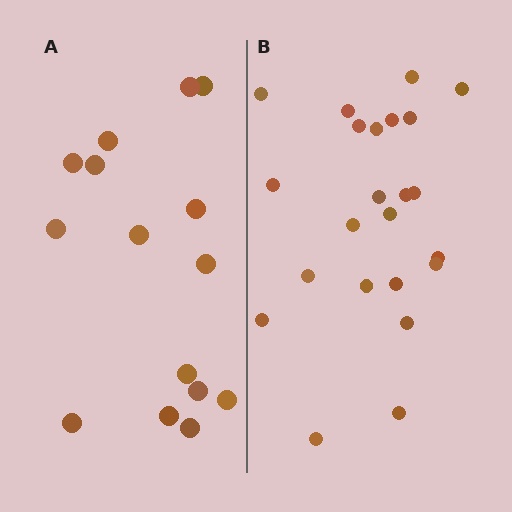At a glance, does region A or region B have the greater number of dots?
Region B (the right region) has more dots.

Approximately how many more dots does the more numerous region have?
Region B has roughly 8 or so more dots than region A.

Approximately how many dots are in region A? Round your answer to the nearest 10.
About 20 dots. (The exact count is 15, which rounds to 20.)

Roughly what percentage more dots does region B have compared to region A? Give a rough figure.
About 55% more.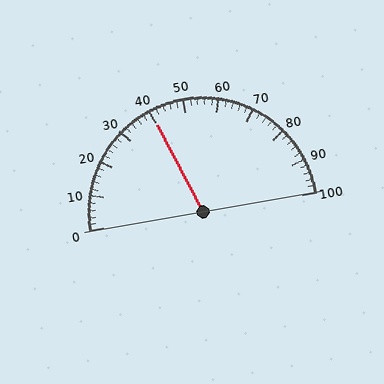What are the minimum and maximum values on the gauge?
The gauge ranges from 0 to 100.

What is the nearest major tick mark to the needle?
The nearest major tick mark is 40.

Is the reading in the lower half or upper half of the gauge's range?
The reading is in the lower half of the range (0 to 100).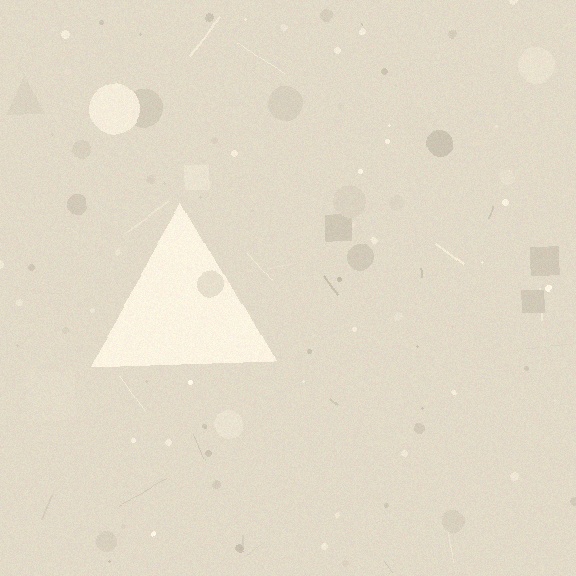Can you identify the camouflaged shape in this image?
The camouflaged shape is a triangle.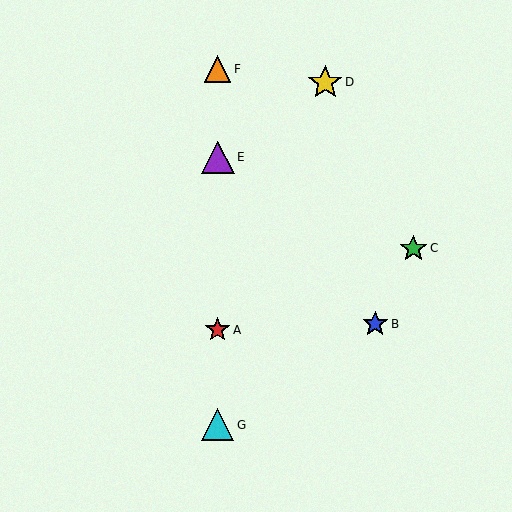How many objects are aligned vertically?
4 objects (A, E, F, G) are aligned vertically.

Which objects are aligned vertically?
Objects A, E, F, G are aligned vertically.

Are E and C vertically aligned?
No, E is at x≈218 and C is at x≈413.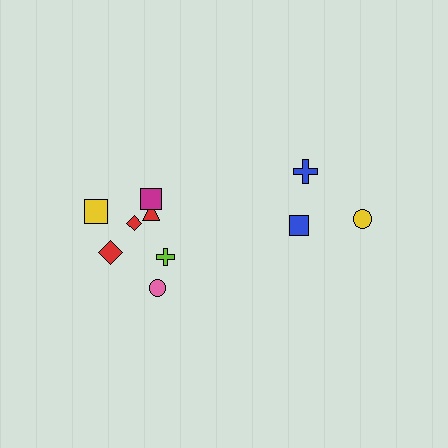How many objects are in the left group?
There are 7 objects.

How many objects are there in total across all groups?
There are 10 objects.